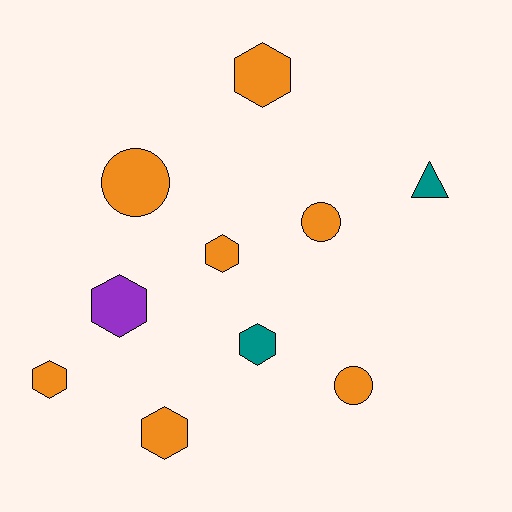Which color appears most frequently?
Orange, with 7 objects.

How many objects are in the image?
There are 10 objects.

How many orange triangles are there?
There are no orange triangles.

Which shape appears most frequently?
Hexagon, with 6 objects.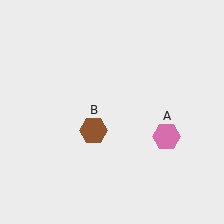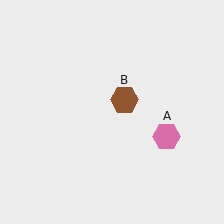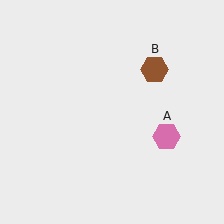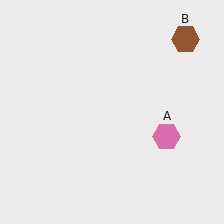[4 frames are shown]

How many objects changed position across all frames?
1 object changed position: brown hexagon (object B).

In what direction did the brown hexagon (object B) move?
The brown hexagon (object B) moved up and to the right.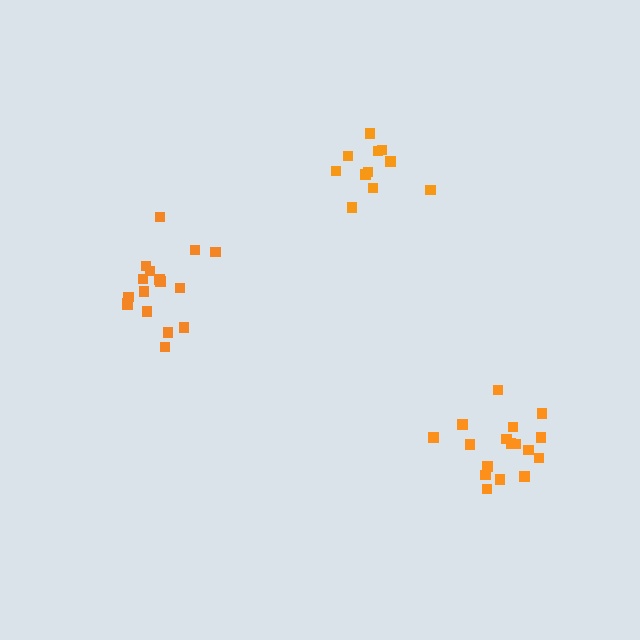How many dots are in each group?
Group 1: 11 dots, Group 2: 17 dots, Group 3: 17 dots (45 total).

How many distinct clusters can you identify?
There are 3 distinct clusters.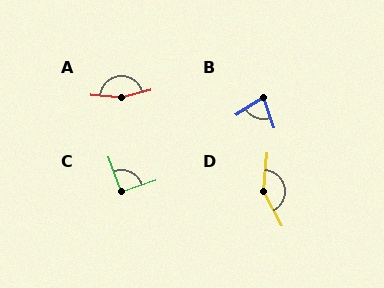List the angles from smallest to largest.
B (75°), C (91°), D (148°), A (161°).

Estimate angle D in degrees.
Approximately 148 degrees.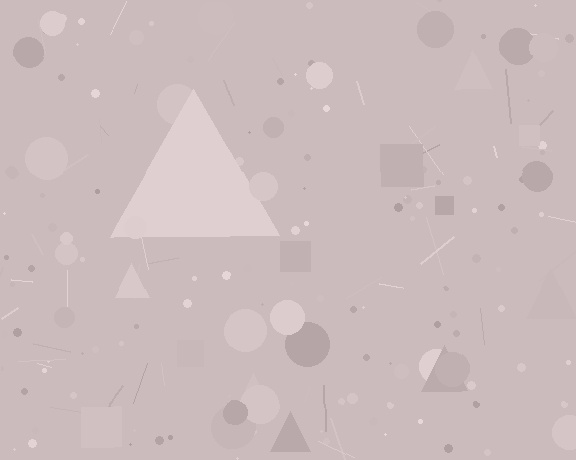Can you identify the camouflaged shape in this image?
The camouflaged shape is a triangle.